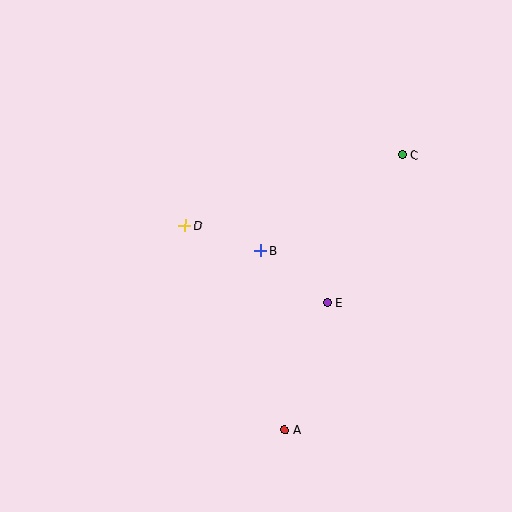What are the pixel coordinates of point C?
Point C is at (402, 155).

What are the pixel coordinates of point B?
Point B is at (261, 251).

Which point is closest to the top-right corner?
Point C is closest to the top-right corner.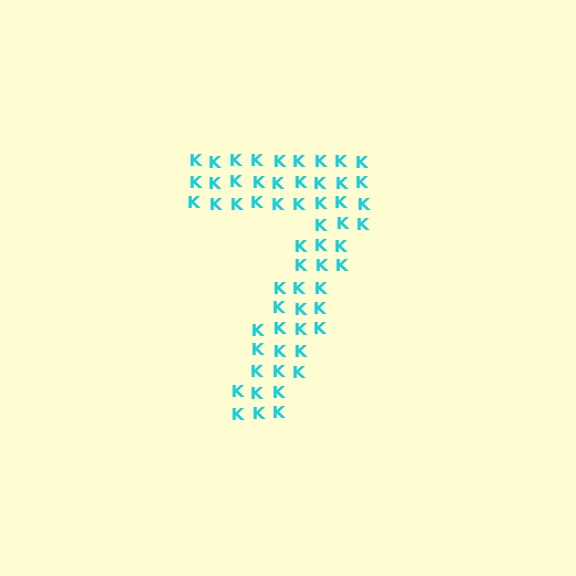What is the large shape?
The large shape is the digit 7.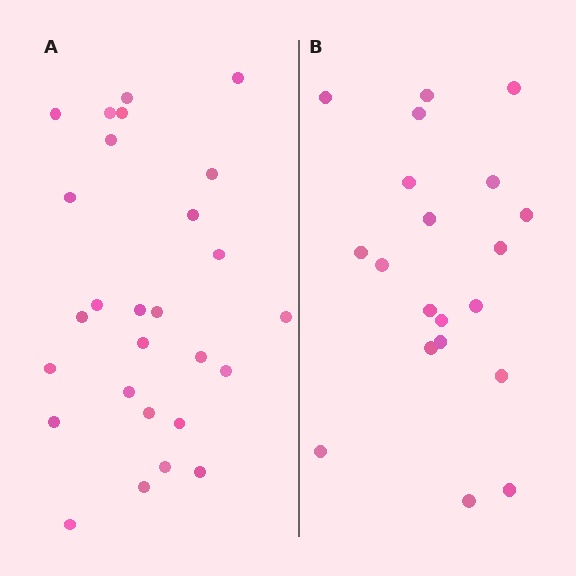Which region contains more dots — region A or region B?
Region A (the left region) has more dots.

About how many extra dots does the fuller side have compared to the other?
Region A has roughly 8 or so more dots than region B.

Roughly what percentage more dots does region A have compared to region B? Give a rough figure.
About 35% more.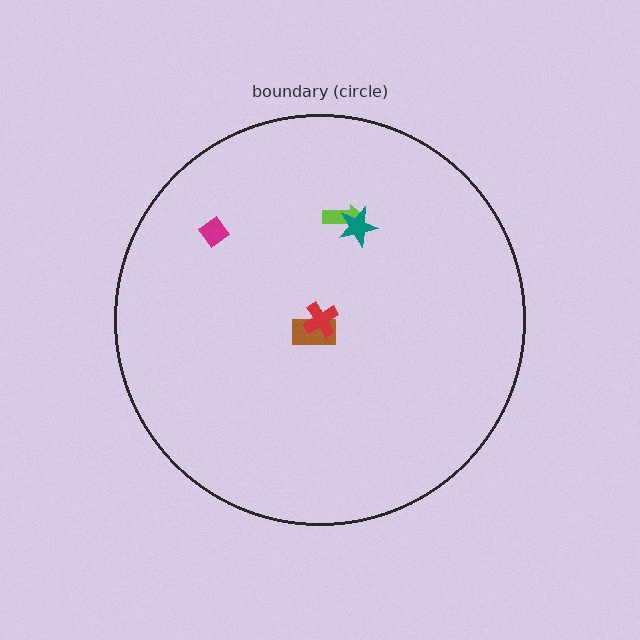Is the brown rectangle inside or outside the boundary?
Inside.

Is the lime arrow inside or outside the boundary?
Inside.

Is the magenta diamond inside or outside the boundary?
Inside.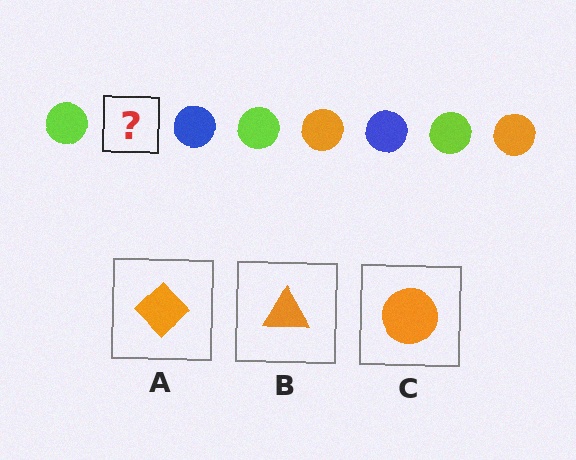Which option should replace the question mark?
Option C.